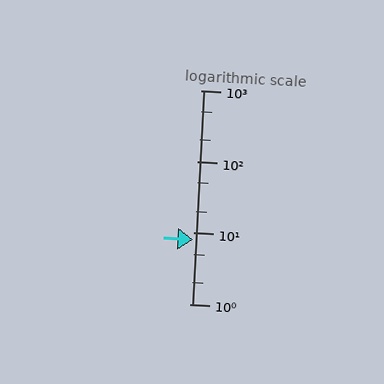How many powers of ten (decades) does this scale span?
The scale spans 3 decades, from 1 to 1000.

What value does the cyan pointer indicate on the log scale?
The pointer indicates approximately 8.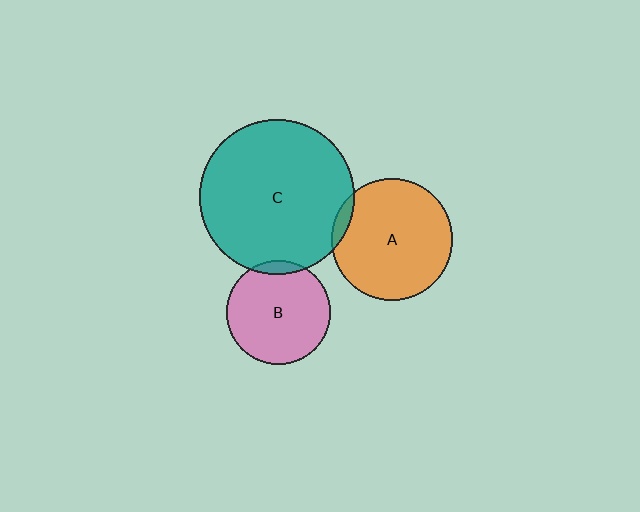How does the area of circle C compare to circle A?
Approximately 1.6 times.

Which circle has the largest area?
Circle C (teal).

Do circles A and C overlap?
Yes.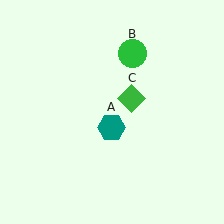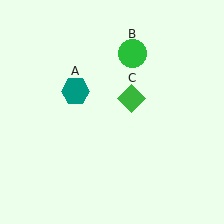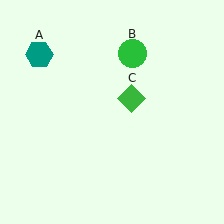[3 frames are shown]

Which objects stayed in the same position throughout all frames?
Green circle (object B) and green diamond (object C) remained stationary.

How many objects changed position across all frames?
1 object changed position: teal hexagon (object A).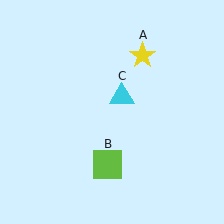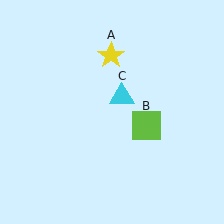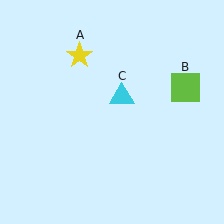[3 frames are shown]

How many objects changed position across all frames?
2 objects changed position: yellow star (object A), lime square (object B).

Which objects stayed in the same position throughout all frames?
Cyan triangle (object C) remained stationary.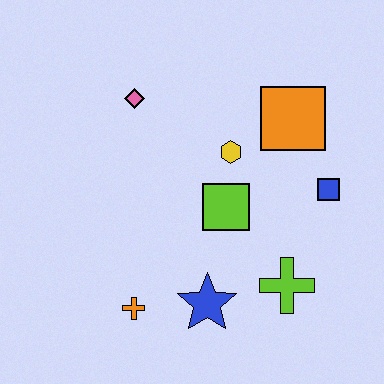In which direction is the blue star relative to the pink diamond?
The blue star is below the pink diamond.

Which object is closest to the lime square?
The yellow hexagon is closest to the lime square.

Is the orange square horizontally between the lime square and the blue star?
No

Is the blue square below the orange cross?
No